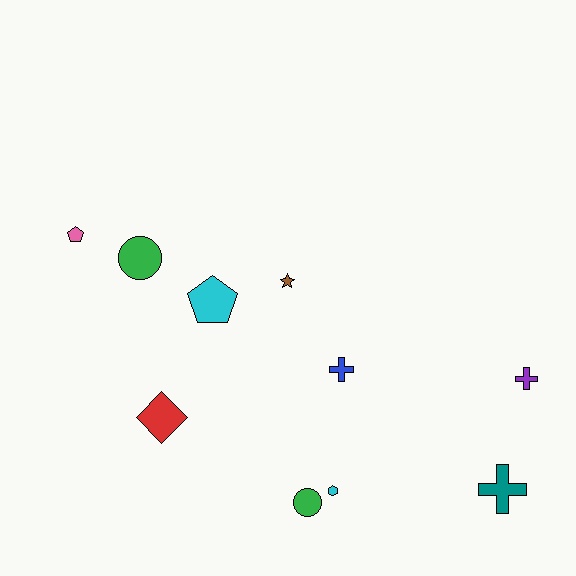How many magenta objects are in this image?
There are no magenta objects.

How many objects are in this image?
There are 10 objects.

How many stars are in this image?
There is 1 star.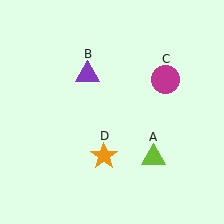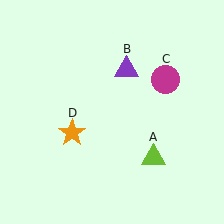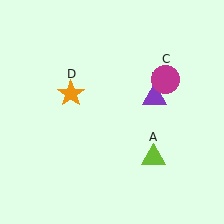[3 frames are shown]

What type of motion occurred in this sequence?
The purple triangle (object B), orange star (object D) rotated clockwise around the center of the scene.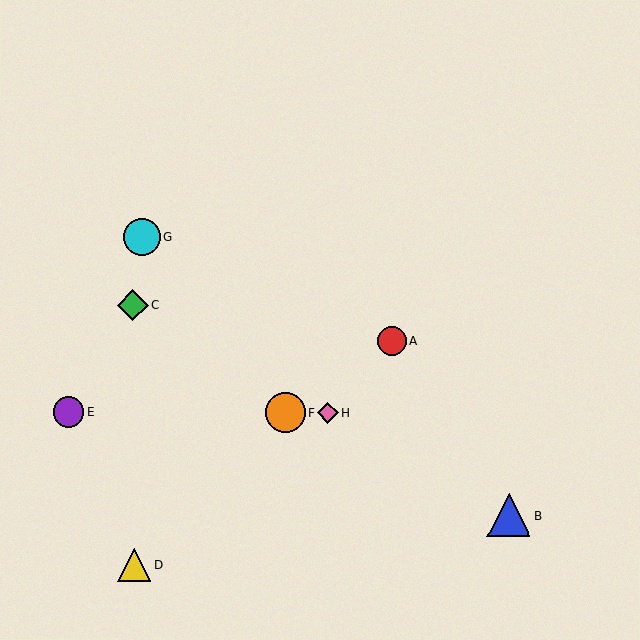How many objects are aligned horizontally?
3 objects (E, F, H) are aligned horizontally.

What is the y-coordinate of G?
Object G is at y≈237.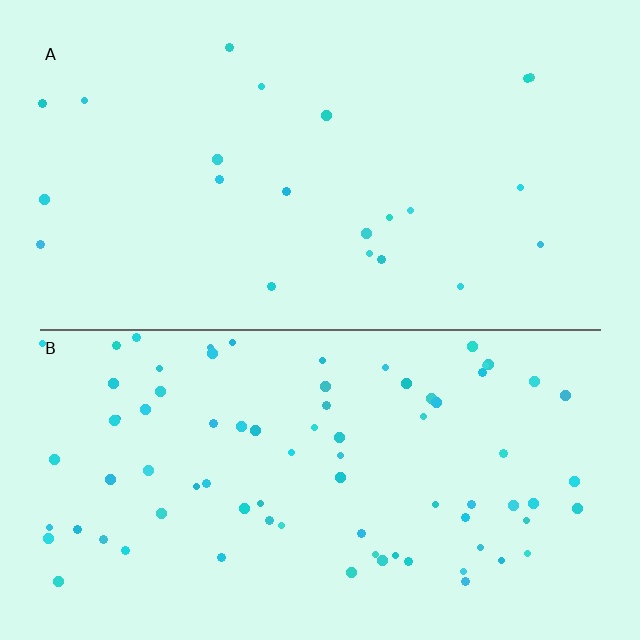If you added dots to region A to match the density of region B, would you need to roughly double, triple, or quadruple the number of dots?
Approximately quadruple.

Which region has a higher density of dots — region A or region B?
B (the bottom).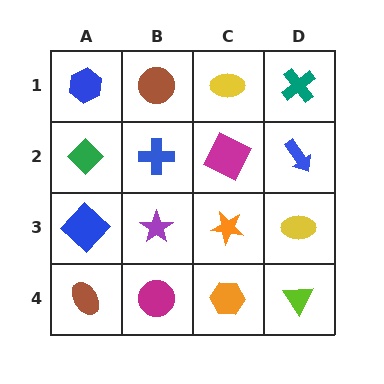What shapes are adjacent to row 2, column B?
A brown circle (row 1, column B), a purple star (row 3, column B), a green diamond (row 2, column A), a magenta square (row 2, column C).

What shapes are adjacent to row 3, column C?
A magenta square (row 2, column C), an orange hexagon (row 4, column C), a purple star (row 3, column B), a yellow ellipse (row 3, column D).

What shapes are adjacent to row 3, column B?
A blue cross (row 2, column B), a magenta circle (row 4, column B), a blue diamond (row 3, column A), an orange star (row 3, column C).